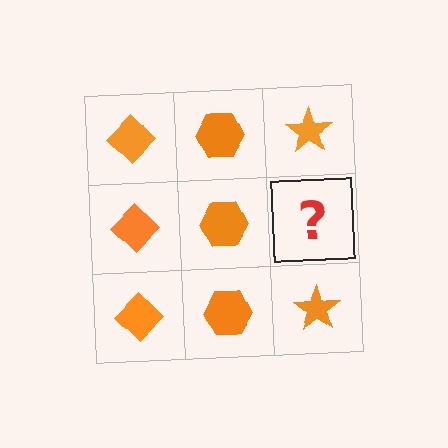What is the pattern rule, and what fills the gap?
The rule is that each column has a consistent shape. The gap should be filled with an orange star.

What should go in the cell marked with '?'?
The missing cell should contain an orange star.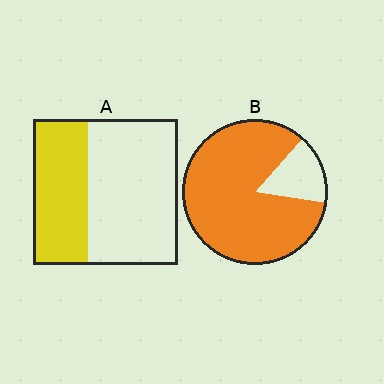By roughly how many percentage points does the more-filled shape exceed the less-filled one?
By roughly 45 percentage points (B over A).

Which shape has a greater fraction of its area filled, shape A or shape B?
Shape B.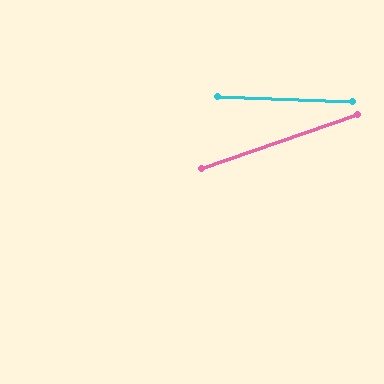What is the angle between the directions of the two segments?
Approximately 21 degrees.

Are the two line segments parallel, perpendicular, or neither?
Neither parallel nor perpendicular — they differ by about 21°.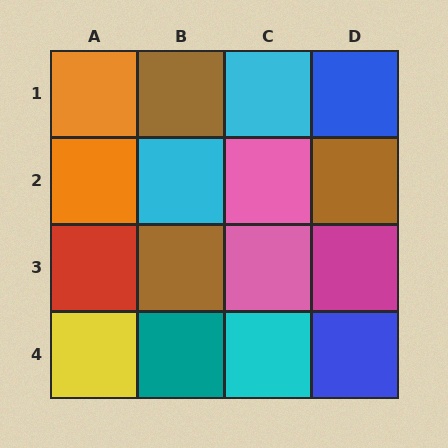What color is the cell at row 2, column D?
Brown.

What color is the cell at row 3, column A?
Red.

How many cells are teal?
1 cell is teal.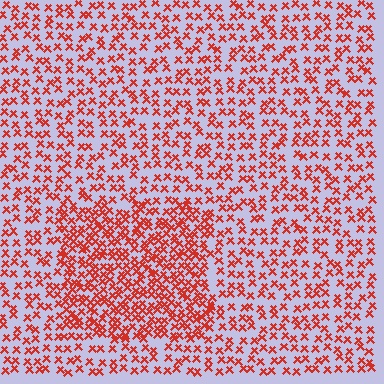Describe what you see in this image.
The image contains small red elements arranged at two different densities. A rectangle-shaped region is visible where the elements are more densely packed than the surrounding area.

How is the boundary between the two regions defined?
The boundary is defined by a change in element density (approximately 1.9x ratio). All elements are the same color, size, and shape.